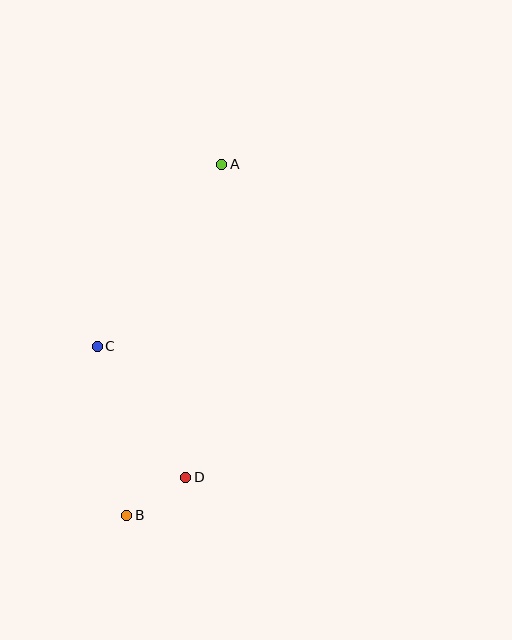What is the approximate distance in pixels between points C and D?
The distance between C and D is approximately 158 pixels.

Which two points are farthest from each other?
Points A and B are farthest from each other.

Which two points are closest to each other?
Points B and D are closest to each other.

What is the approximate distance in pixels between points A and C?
The distance between A and C is approximately 220 pixels.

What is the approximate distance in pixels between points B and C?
The distance between B and C is approximately 172 pixels.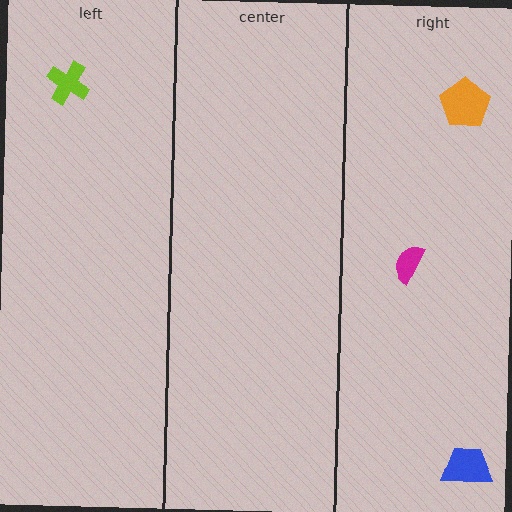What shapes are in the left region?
The lime cross.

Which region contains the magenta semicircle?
The right region.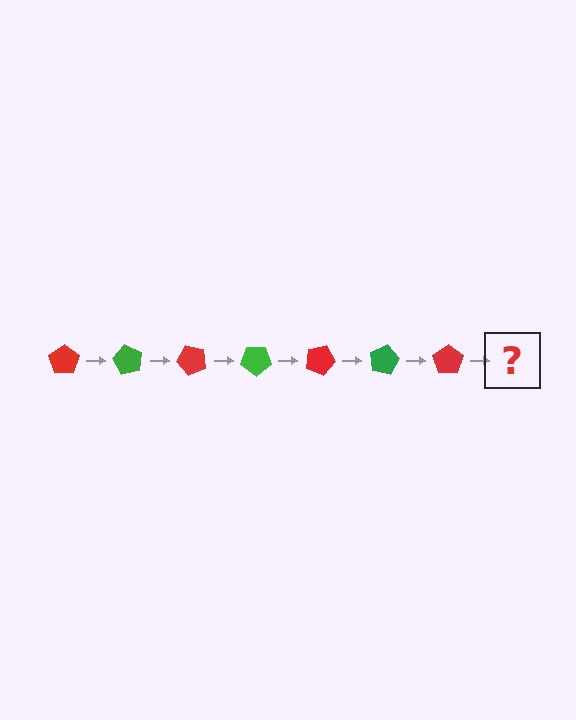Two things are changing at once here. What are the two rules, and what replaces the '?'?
The two rules are that it rotates 60 degrees each step and the color cycles through red and green. The '?' should be a green pentagon, rotated 420 degrees from the start.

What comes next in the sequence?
The next element should be a green pentagon, rotated 420 degrees from the start.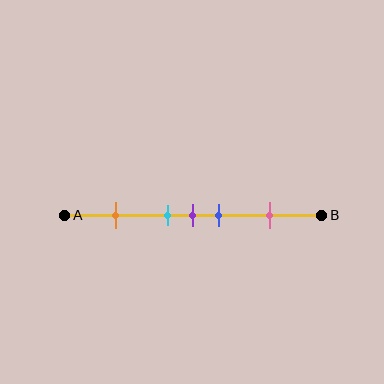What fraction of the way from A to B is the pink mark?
The pink mark is approximately 80% (0.8) of the way from A to B.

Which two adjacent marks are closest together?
The cyan and purple marks are the closest adjacent pair.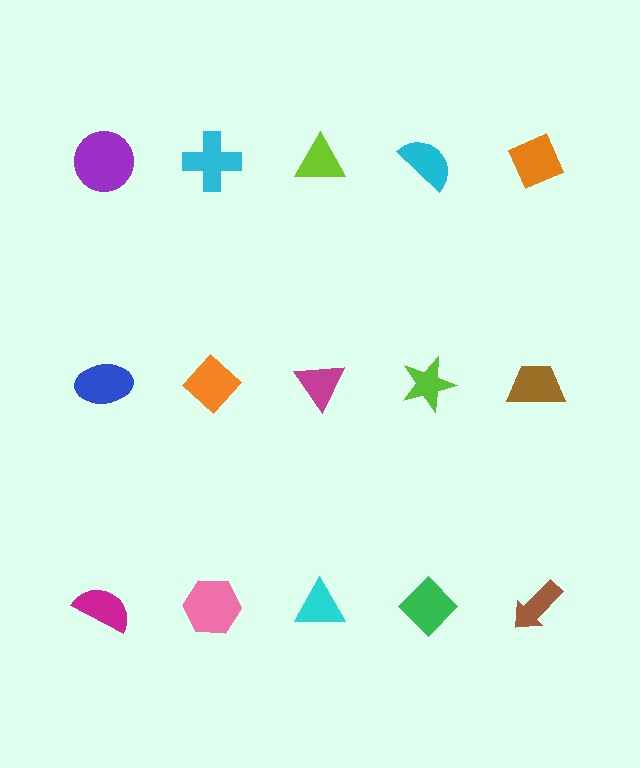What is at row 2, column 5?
A brown trapezoid.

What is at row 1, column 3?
A lime triangle.